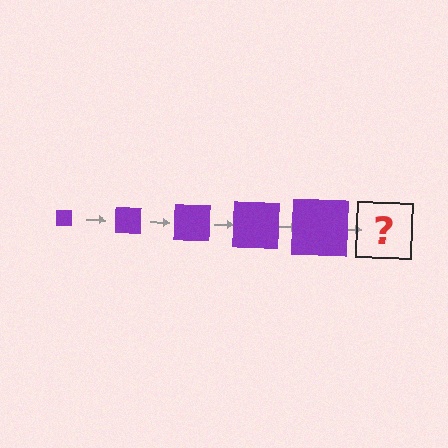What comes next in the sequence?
The next element should be a purple square, larger than the previous one.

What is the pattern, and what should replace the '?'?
The pattern is that the square gets progressively larger each step. The '?' should be a purple square, larger than the previous one.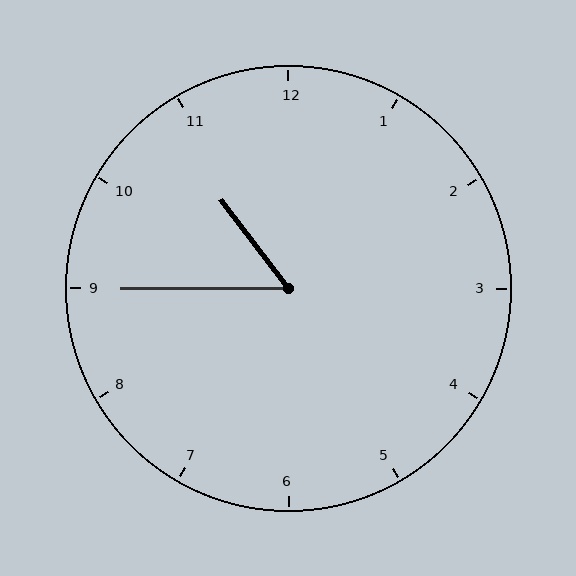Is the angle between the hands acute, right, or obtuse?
It is acute.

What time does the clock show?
10:45.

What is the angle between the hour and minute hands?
Approximately 52 degrees.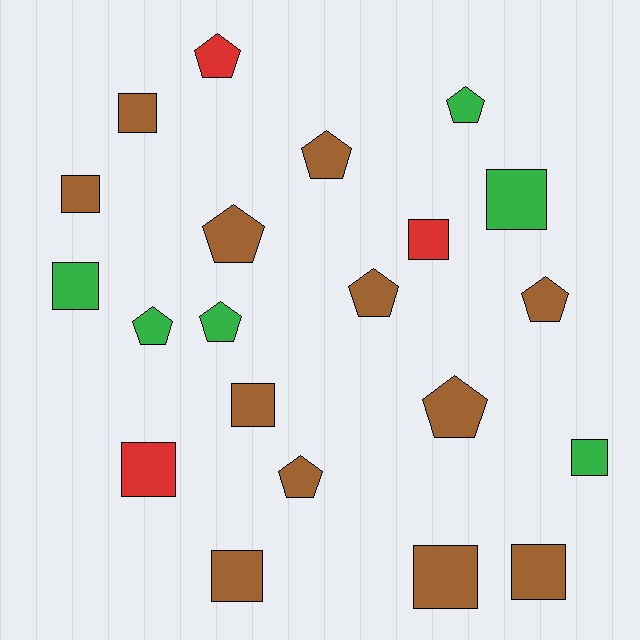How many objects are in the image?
There are 21 objects.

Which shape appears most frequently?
Square, with 11 objects.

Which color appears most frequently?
Brown, with 12 objects.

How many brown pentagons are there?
There are 6 brown pentagons.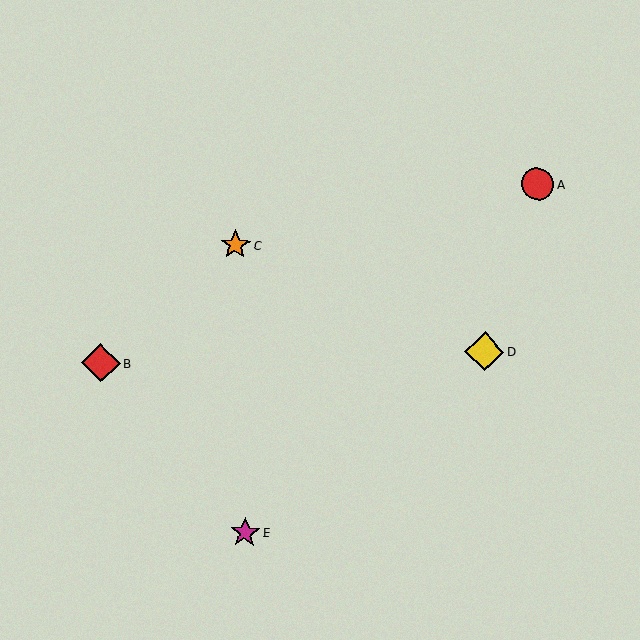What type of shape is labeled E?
Shape E is a magenta star.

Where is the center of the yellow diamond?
The center of the yellow diamond is at (485, 352).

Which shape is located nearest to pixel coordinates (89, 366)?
The red diamond (labeled B) at (101, 363) is nearest to that location.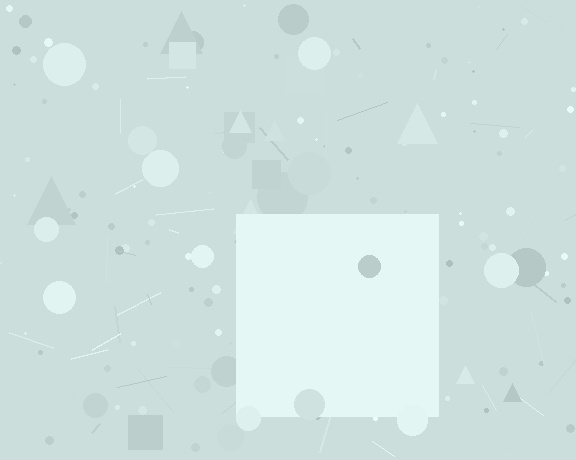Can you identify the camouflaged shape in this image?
The camouflaged shape is a square.